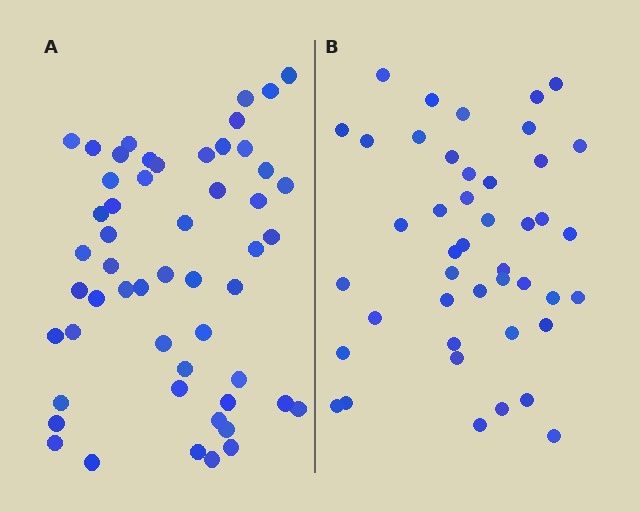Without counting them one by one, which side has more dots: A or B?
Region A (the left region) has more dots.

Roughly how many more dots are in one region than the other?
Region A has roughly 8 or so more dots than region B.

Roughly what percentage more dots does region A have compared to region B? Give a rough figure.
About 20% more.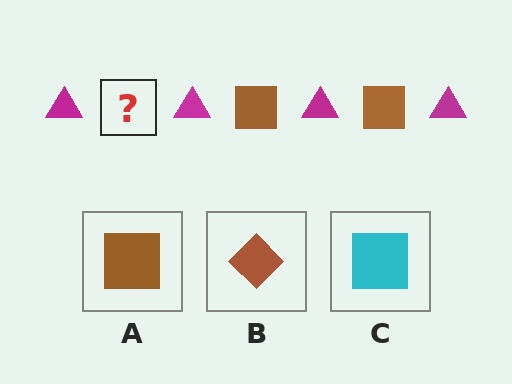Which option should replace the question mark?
Option A.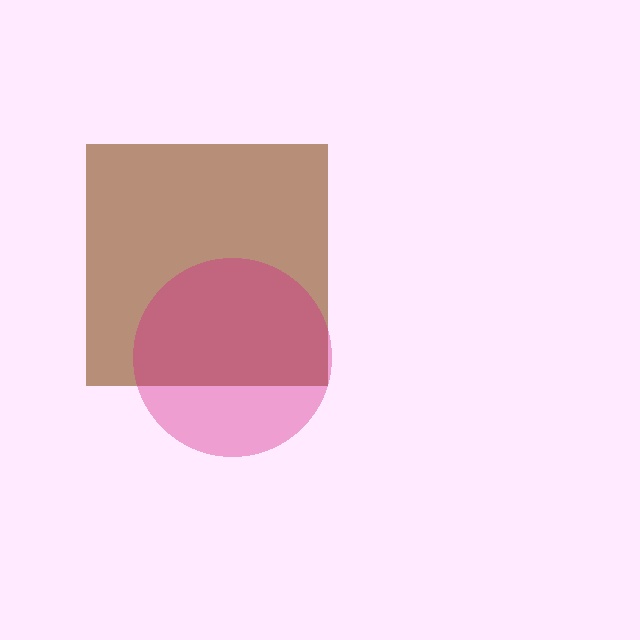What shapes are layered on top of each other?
The layered shapes are: a brown square, a magenta circle.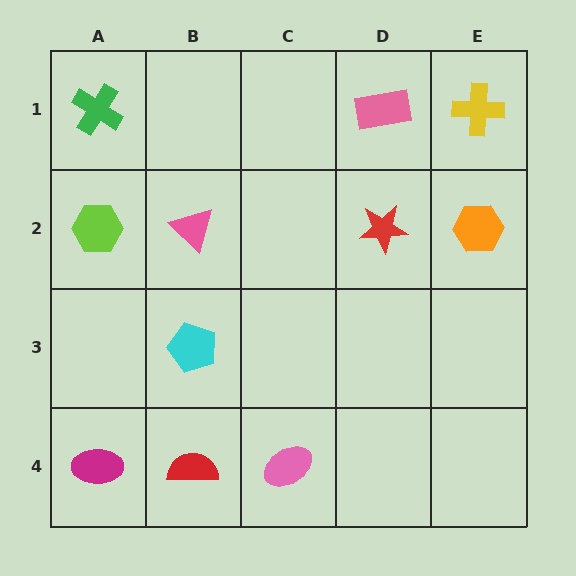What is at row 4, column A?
A magenta ellipse.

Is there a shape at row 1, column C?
No, that cell is empty.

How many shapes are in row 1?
3 shapes.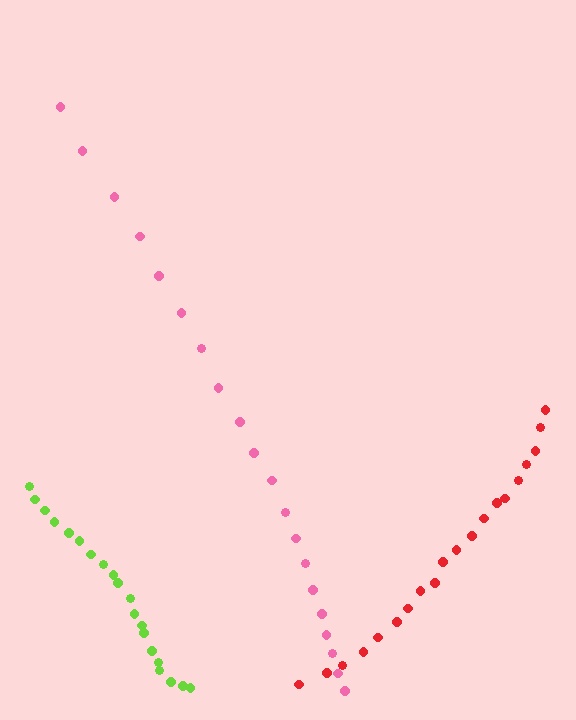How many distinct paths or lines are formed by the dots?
There are 3 distinct paths.